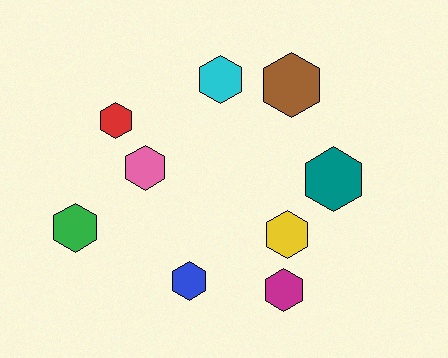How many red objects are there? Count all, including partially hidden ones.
There is 1 red object.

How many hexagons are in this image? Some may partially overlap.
There are 9 hexagons.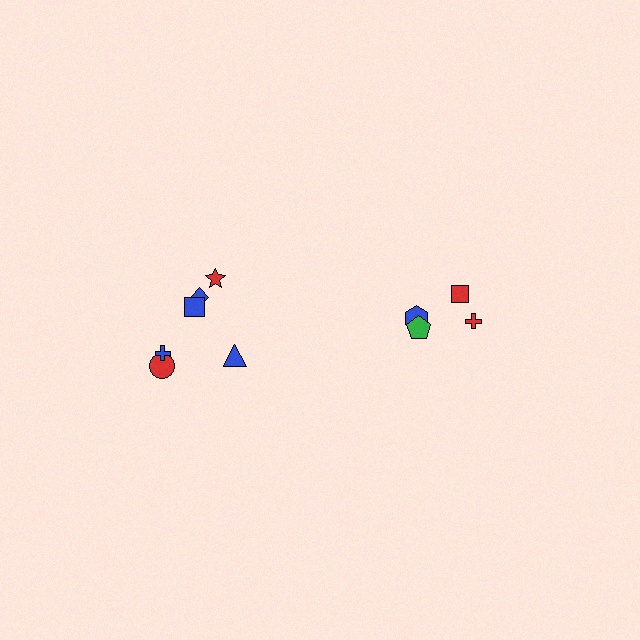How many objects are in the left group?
There are 6 objects.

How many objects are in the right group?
There are 4 objects.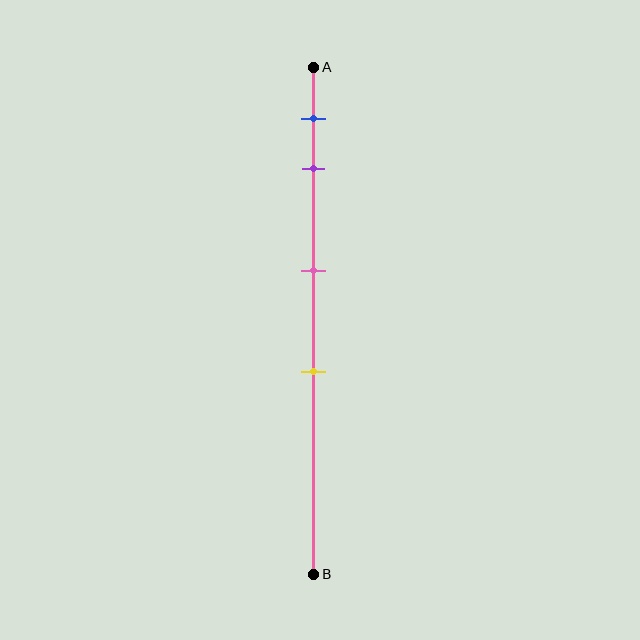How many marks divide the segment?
There are 4 marks dividing the segment.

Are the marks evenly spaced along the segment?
No, the marks are not evenly spaced.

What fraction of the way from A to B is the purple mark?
The purple mark is approximately 20% (0.2) of the way from A to B.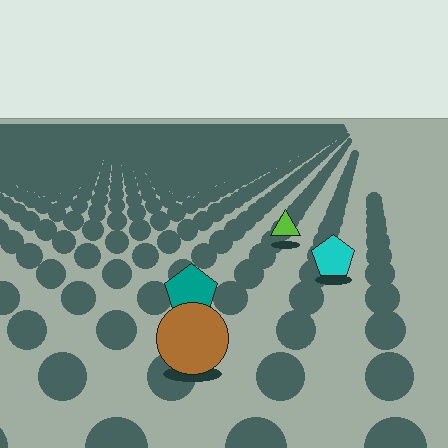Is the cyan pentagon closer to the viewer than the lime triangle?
Yes. The cyan pentagon is closer — you can tell from the texture gradient: the ground texture is coarser near it.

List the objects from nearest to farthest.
From nearest to farthest: the brown circle, the teal pentagon, the cyan pentagon, the lime triangle.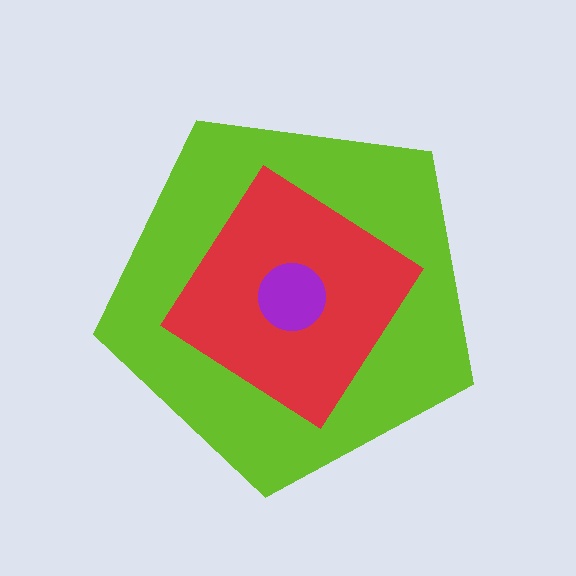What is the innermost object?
The purple circle.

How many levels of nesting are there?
3.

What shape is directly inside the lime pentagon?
The red diamond.